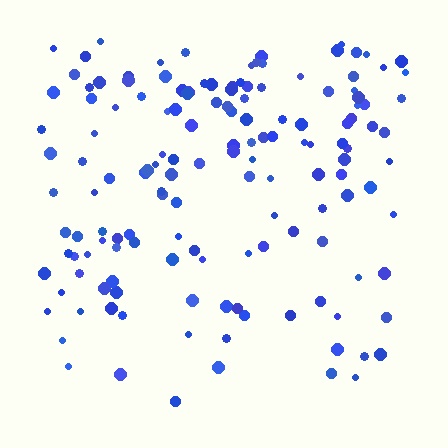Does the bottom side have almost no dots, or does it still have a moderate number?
Still a moderate number, just noticeably fewer than the top.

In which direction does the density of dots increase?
From bottom to top, with the top side densest.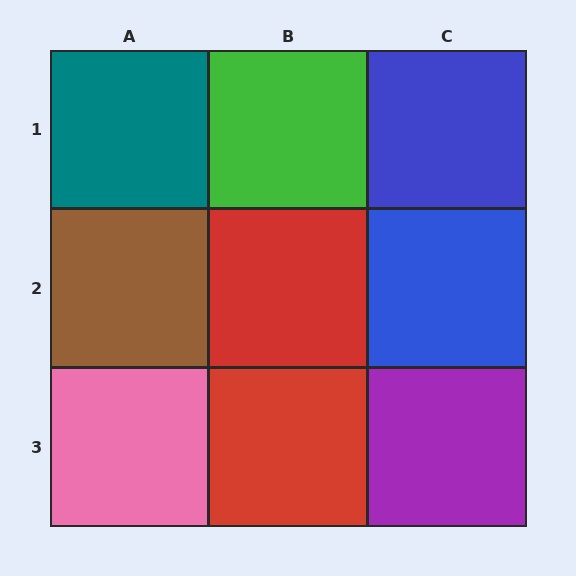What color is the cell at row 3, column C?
Purple.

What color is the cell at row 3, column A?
Pink.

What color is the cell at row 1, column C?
Blue.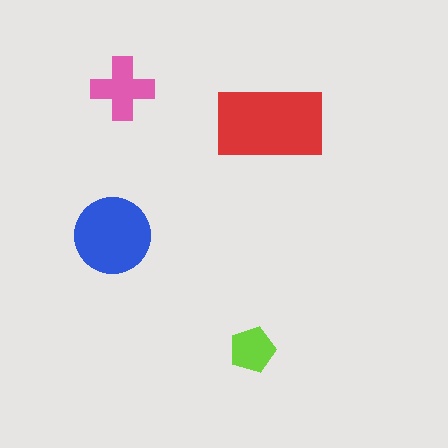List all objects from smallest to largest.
The lime pentagon, the pink cross, the blue circle, the red rectangle.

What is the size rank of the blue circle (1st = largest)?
2nd.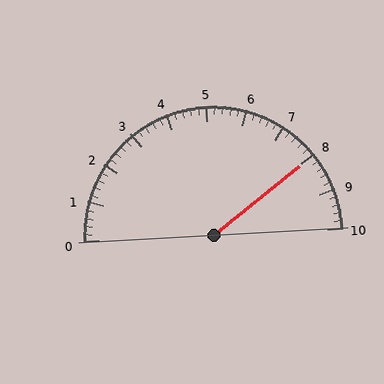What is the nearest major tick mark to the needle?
The nearest major tick mark is 8.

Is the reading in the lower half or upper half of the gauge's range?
The reading is in the upper half of the range (0 to 10).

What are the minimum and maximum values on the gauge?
The gauge ranges from 0 to 10.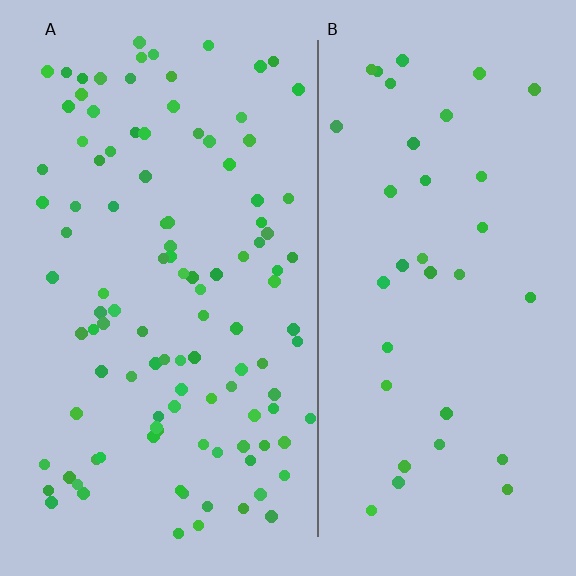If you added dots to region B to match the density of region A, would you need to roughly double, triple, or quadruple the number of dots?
Approximately triple.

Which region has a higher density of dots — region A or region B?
A (the left).